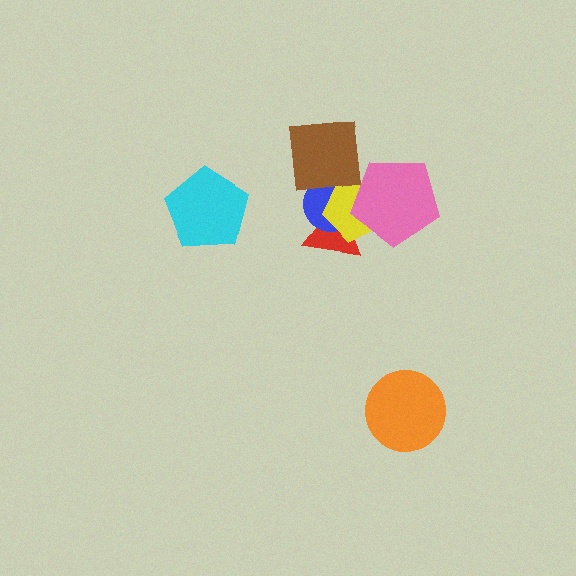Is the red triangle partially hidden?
Yes, it is partially covered by another shape.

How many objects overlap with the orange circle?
0 objects overlap with the orange circle.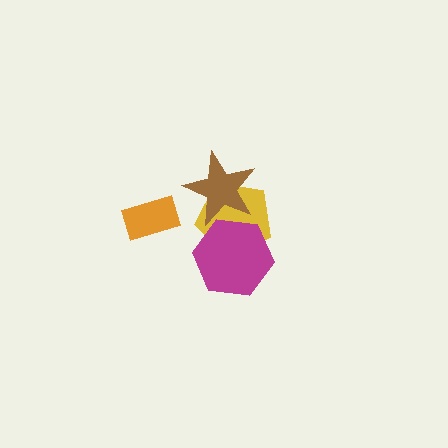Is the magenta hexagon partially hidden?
Yes, it is partially covered by another shape.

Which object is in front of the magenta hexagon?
The brown star is in front of the magenta hexagon.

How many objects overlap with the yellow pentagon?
2 objects overlap with the yellow pentagon.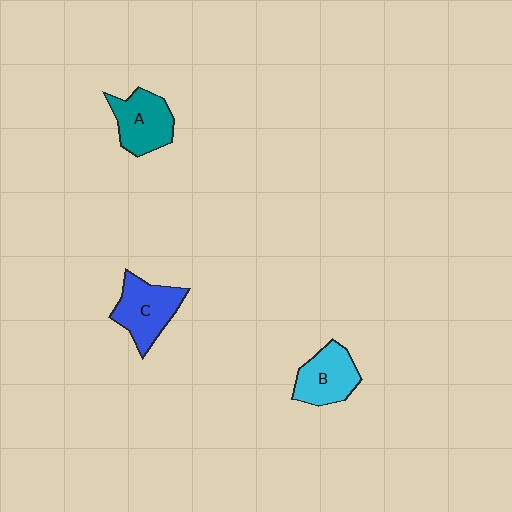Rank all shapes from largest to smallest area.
From largest to smallest: C (blue), A (teal), B (cyan).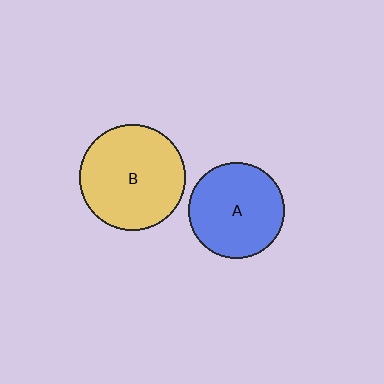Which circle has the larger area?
Circle B (yellow).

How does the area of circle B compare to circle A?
Approximately 1.2 times.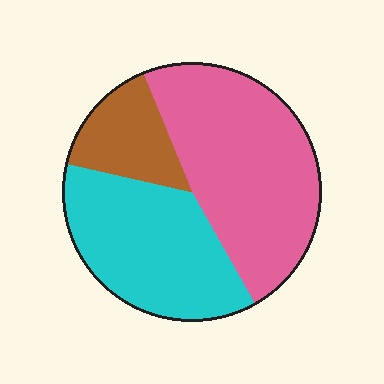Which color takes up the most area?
Pink, at roughly 50%.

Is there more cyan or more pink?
Pink.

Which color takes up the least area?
Brown, at roughly 15%.